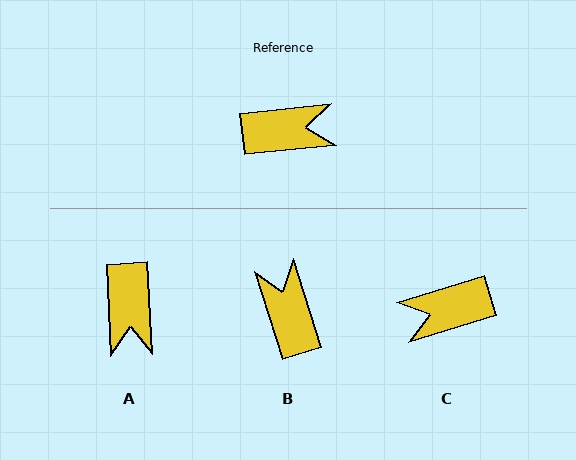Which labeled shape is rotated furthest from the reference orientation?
C, about 169 degrees away.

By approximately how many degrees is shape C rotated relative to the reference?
Approximately 169 degrees clockwise.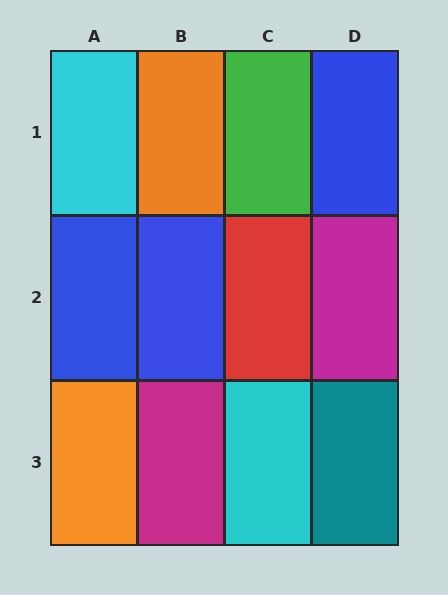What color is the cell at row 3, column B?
Magenta.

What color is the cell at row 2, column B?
Blue.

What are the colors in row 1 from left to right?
Cyan, orange, green, blue.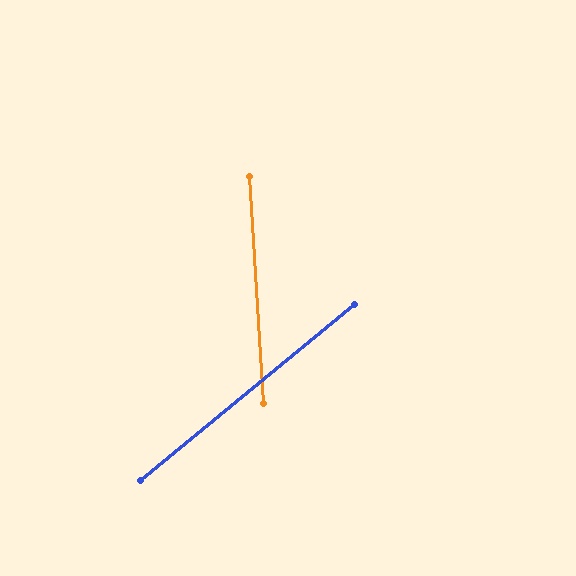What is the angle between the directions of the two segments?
Approximately 54 degrees.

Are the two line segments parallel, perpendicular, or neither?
Neither parallel nor perpendicular — they differ by about 54°.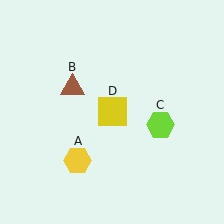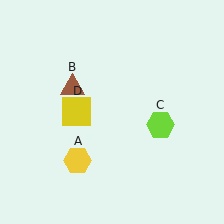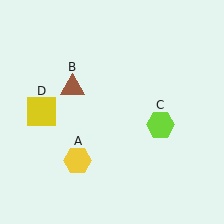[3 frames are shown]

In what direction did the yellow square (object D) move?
The yellow square (object D) moved left.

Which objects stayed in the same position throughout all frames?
Yellow hexagon (object A) and brown triangle (object B) and lime hexagon (object C) remained stationary.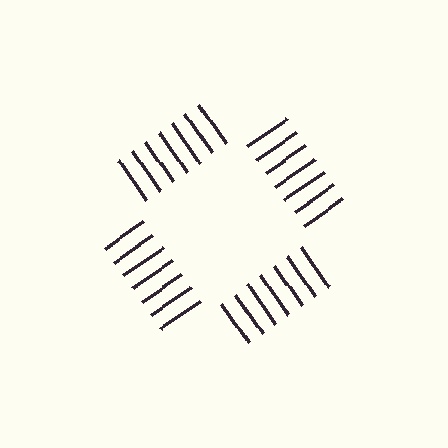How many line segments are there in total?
28 — 7 along each of the 4 edges.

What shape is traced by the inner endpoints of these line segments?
An illusory square — the line segments terminate on its edges but no continuous stroke is drawn.